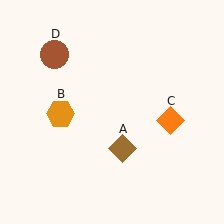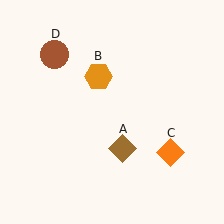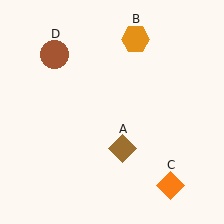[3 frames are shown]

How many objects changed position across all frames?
2 objects changed position: orange hexagon (object B), orange diamond (object C).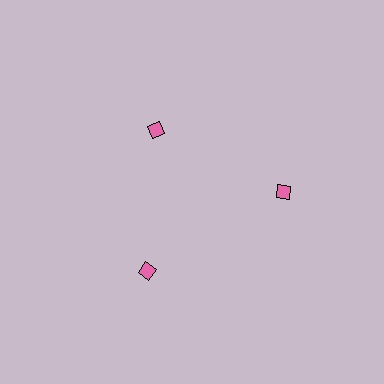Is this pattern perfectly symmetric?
No. The 3 pink diamonds are arranged in a ring, but one element near the 11 o'clock position is pulled inward toward the center, breaking the 3-fold rotational symmetry.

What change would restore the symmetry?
The symmetry would be restored by moving it outward, back onto the ring so that all 3 diamonds sit at equal angles and equal distance from the center.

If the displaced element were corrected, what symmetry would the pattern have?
It would have 3-fold rotational symmetry — the pattern would map onto itself every 120 degrees.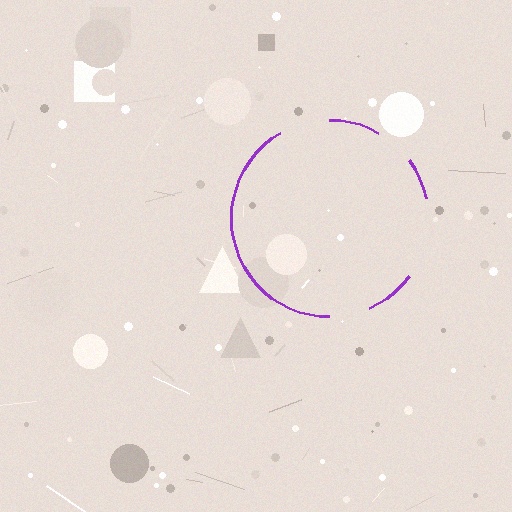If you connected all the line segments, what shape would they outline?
They would outline a circle.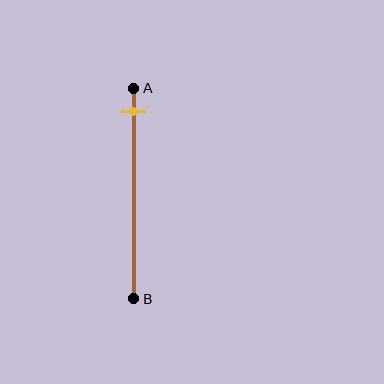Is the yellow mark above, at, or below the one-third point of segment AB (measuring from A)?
The yellow mark is above the one-third point of segment AB.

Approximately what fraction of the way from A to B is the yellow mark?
The yellow mark is approximately 10% of the way from A to B.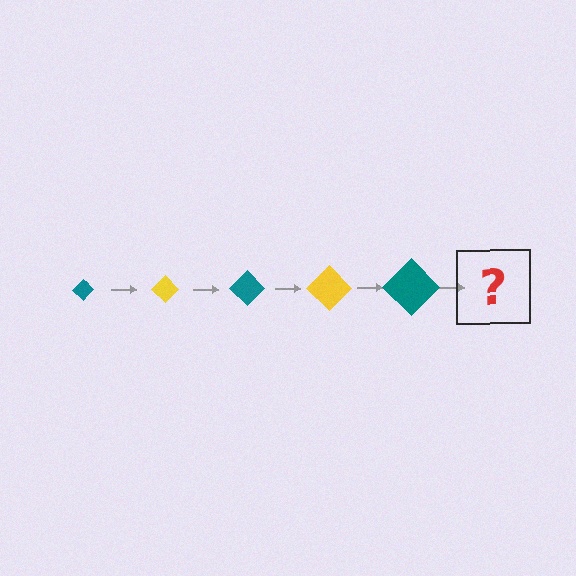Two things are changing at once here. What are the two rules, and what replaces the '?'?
The two rules are that the diamond grows larger each step and the color cycles through teal and yellow. The '?' should be a yellow diamond, larger than the previous one.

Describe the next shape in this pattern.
It should be a yellow diamond, larger than the previous one.